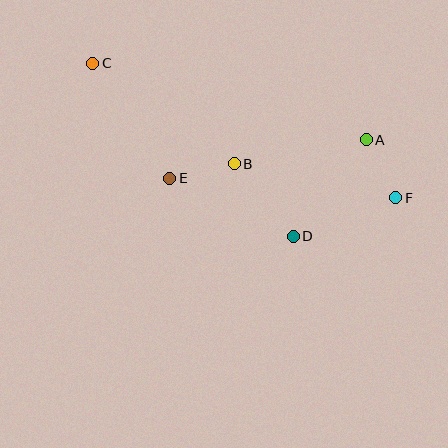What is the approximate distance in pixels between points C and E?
The distance between C and E is approximately 138 pixels.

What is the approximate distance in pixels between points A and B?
The distance between A and B is approximately 134 pixels.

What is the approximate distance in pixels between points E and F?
The distance between E and F is approximately 227 pixels.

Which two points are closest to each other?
Points A and F are closest to each other.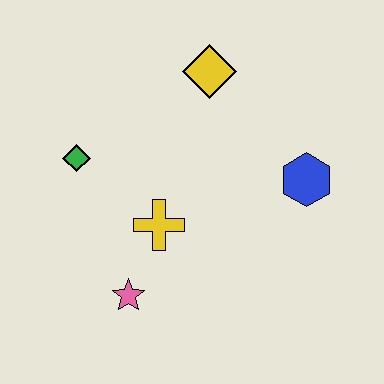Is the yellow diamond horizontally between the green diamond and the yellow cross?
No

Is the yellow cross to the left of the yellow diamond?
Yes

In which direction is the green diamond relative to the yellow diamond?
The green diamond is to the left of the yellow diamond.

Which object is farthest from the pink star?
The yellow diamond is farthest from the pink star.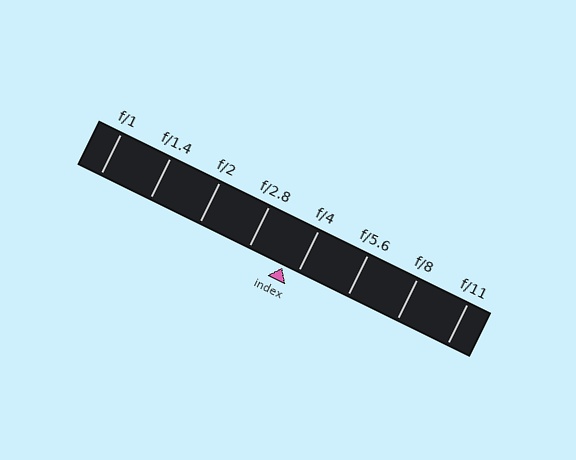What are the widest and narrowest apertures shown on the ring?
The widest aperture shown is f/1 and the narrowest is f/11.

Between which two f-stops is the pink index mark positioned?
The index mark is between f/2.8 and f/4.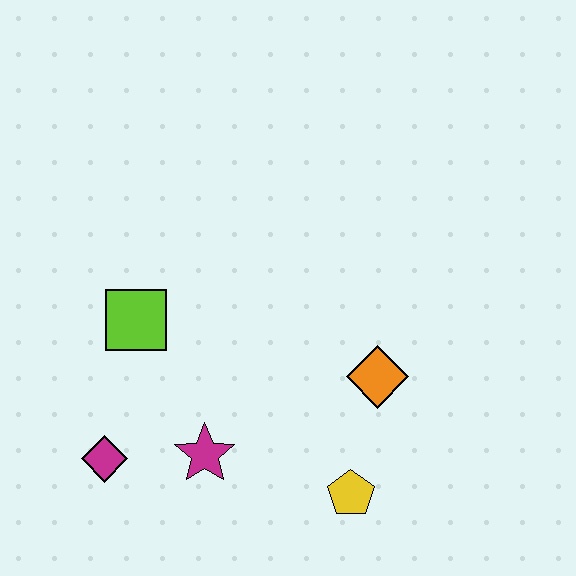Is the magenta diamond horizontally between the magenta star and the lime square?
No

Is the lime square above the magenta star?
Yes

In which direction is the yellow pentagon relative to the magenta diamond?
The yellow pentagon is to the right of the magenta diamond.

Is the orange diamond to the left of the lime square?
No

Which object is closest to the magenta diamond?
The magenta star is closest to the magenta diamond.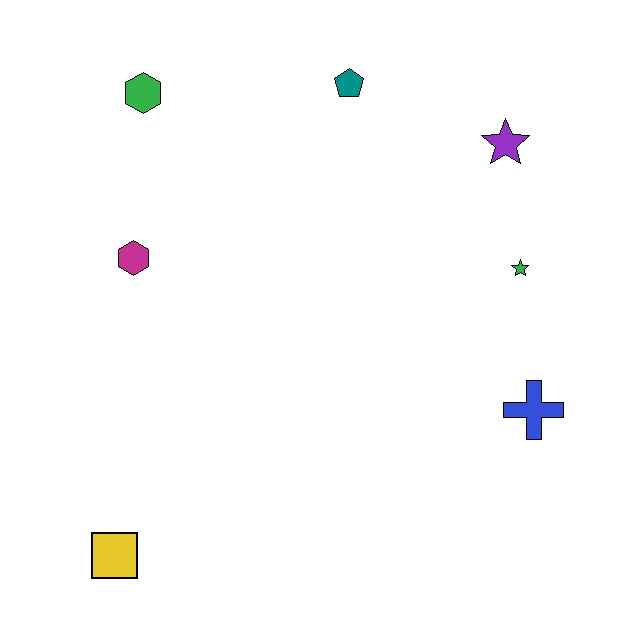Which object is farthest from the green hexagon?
The blue cross is farthest from the green hexagon.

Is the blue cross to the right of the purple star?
Yes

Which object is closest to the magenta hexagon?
The green hexagon is closest to the magenta hexagon.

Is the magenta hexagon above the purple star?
No